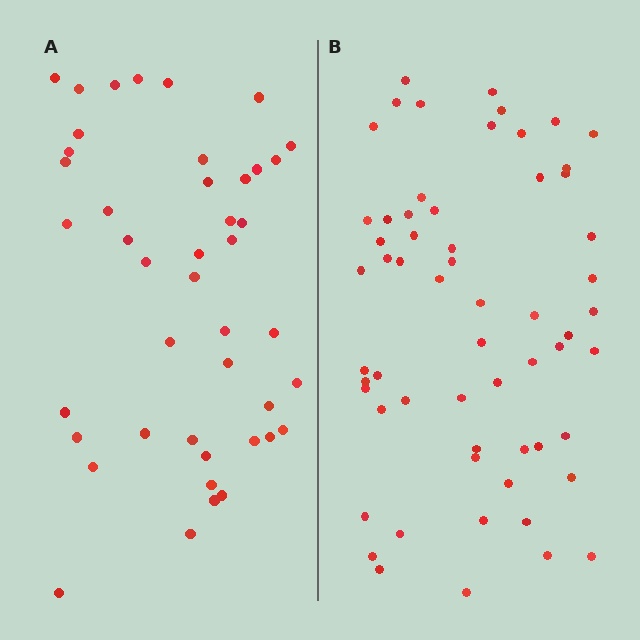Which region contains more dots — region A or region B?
Region B (the right region) has more dots.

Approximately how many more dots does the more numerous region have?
Region B has approximately 15 more dots than region A.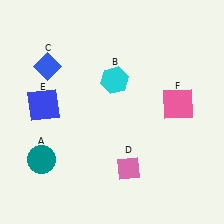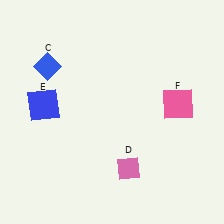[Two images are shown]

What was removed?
The teal circle (A), the cyan hexagon (B) were removed in Image 2.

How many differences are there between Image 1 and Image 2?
There are 2 differences between the two images.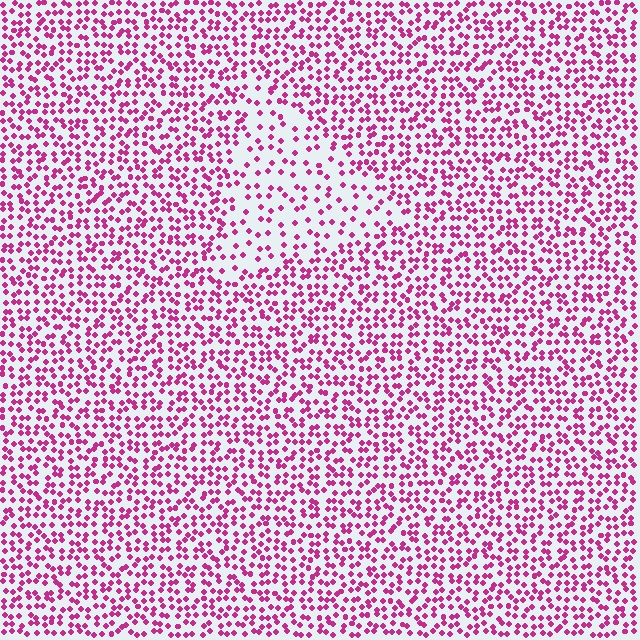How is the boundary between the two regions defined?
The boundary is defined by a change in element density (approximately 2.1x ratio). All elements are the same color, size, and shape.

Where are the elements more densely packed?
The elements are more densely packed outside the triangle boundary.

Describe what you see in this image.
The image contains small magenta elements arranged at two different densities. A triangle-shaped region is visible where the elements are less densely packed than the surrounding area.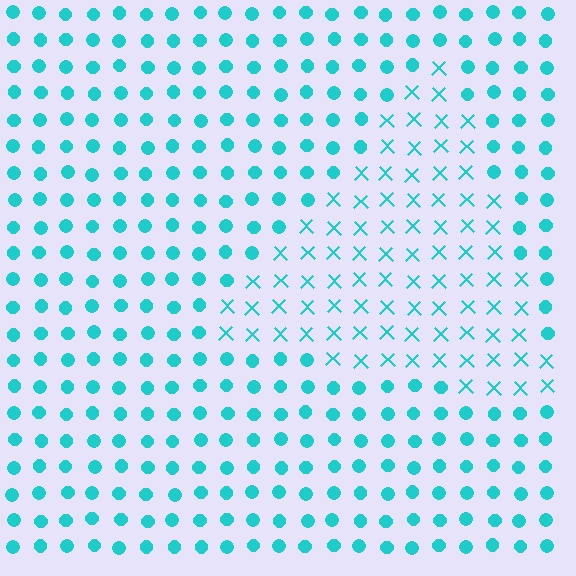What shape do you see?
I see a triangle.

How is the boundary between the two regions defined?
The boundary is defined by a change in element shape: X marks inside vs. circles outside. All elements share the same color and spacing.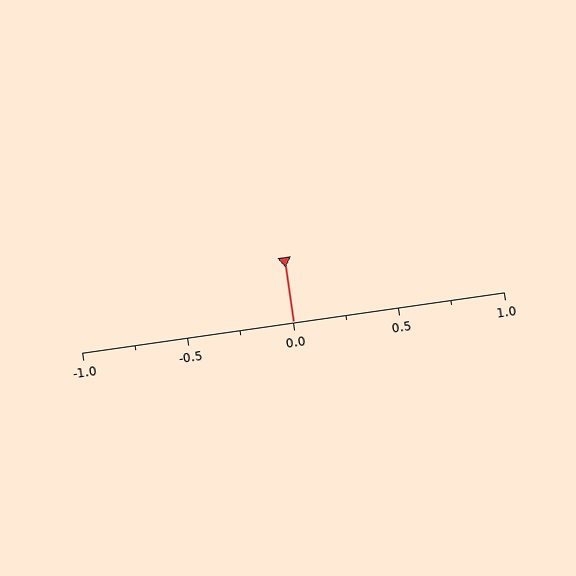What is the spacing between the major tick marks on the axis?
The major ticks are spaced 0.5 apart.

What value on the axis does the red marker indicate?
The marker indicates approximately 0.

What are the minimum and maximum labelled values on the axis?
The axis runs from -1.0 to 1.0.